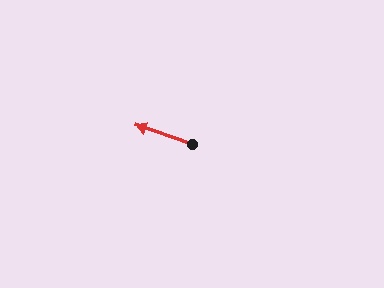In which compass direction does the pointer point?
West.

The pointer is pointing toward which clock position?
Roughly 10 o'clock.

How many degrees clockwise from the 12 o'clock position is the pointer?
Approximately 288 degrees.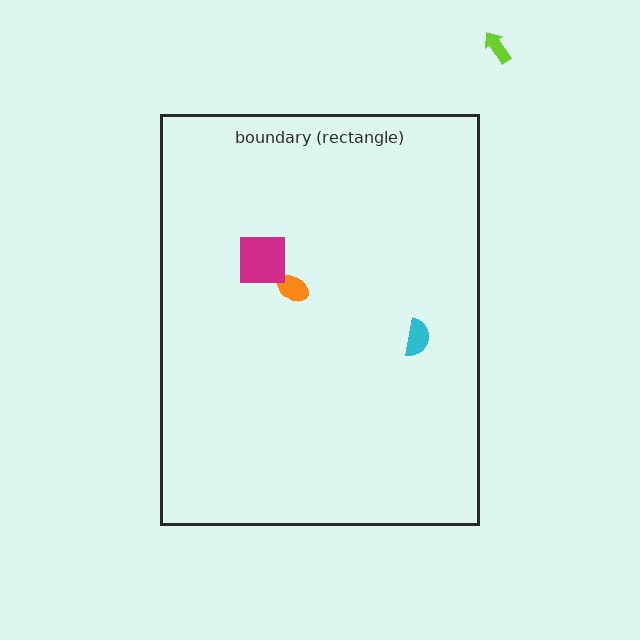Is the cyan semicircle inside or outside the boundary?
Inside.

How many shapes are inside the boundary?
3 inside, 1 outside.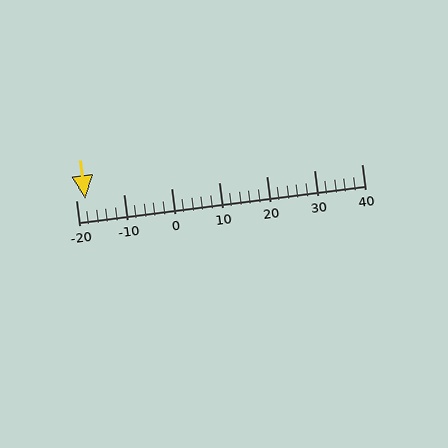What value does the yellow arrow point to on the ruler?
The yellow arrow points to approximately -18.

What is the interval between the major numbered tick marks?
The major tick marks are spaced 10 units apart.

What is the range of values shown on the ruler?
The ruler shows values from -20 to 40.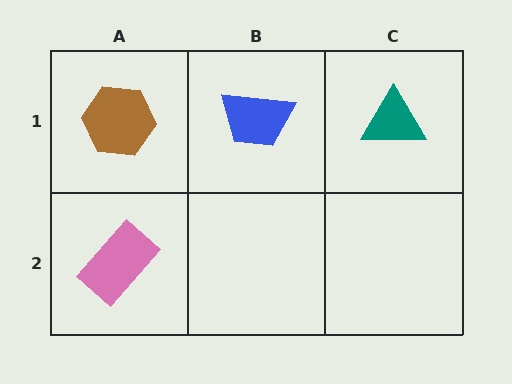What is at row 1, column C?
A teal triangle.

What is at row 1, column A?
A brown hexagon.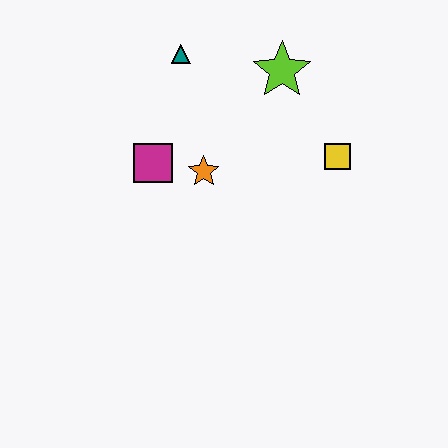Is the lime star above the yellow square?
Yes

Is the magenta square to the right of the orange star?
No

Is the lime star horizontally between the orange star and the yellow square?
Yes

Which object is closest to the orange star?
The magenta square is closest to the orange star.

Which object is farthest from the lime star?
The magenta square is farthest from the lime star.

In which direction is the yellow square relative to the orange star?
The yellow square is to the right of the orange star.